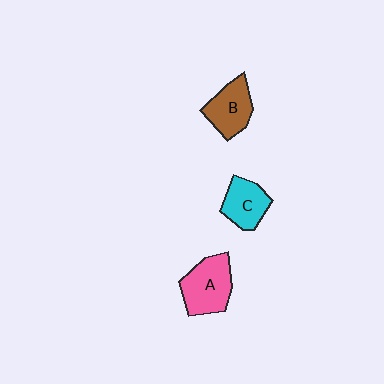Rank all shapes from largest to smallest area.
From largest to smallest: A (pink), B (brown), C (cyan).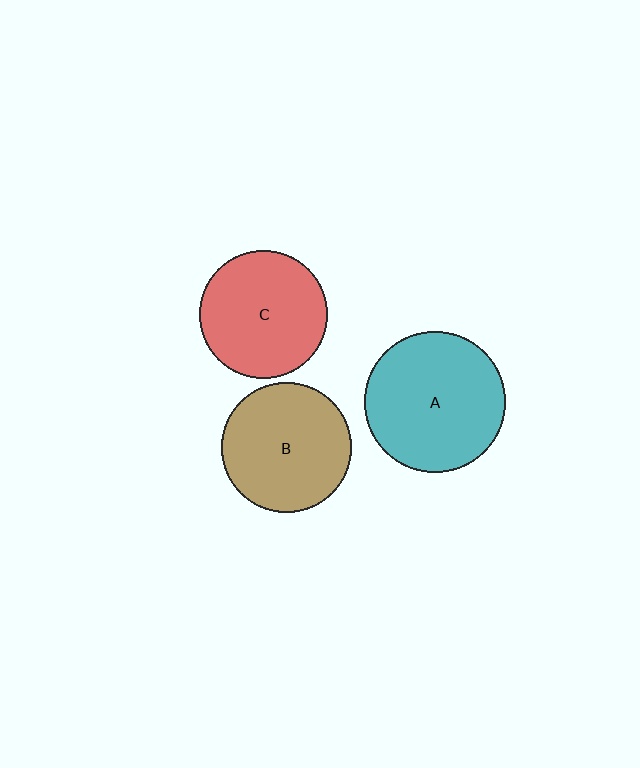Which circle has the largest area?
Circle A (teal).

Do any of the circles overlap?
No, none of the circles overlap.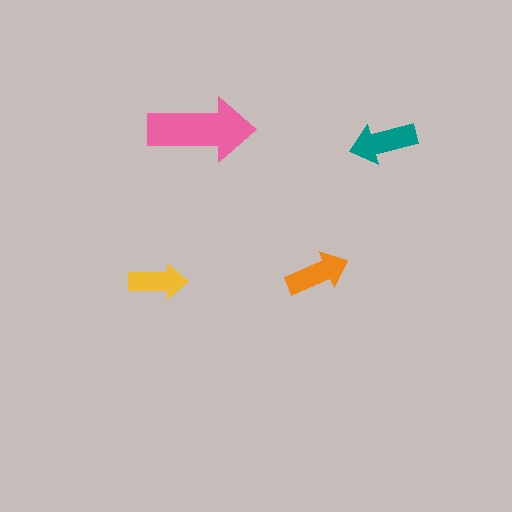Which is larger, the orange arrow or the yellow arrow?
The orange one.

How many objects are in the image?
There are 4 objects in the image.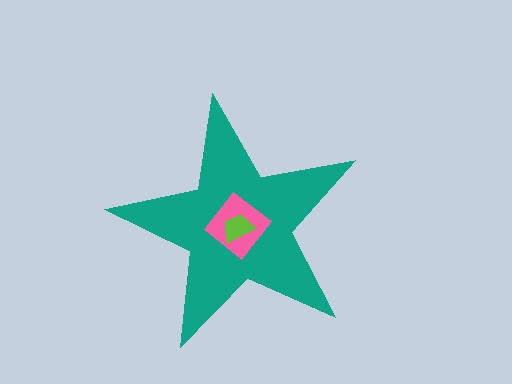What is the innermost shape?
The lime trapezoid.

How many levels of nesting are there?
3.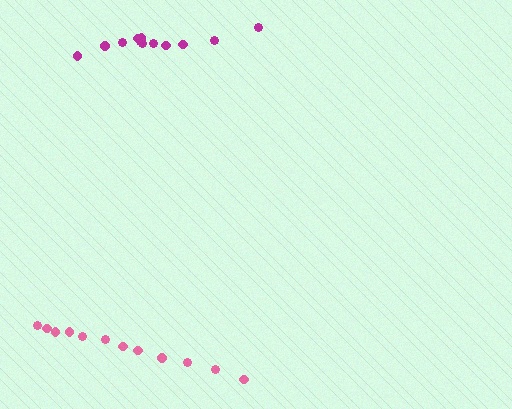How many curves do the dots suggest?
There are 2 distinct paths.